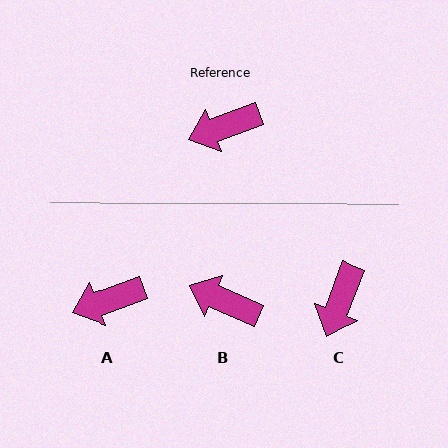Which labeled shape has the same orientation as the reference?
A.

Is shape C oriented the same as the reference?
No, it is off by about 49 degrees.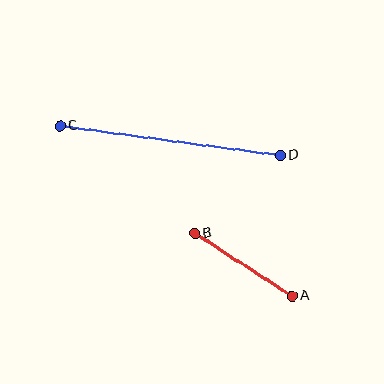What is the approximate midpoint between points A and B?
The midpoint is at approximately (243, 264) pixels.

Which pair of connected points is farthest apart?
Points C and D are farthest apart.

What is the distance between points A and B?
The distance is approximately 116 pixels.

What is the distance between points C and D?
The distance is approximately 222 pixels.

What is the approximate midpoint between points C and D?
The midpoint is at approximately (170, 141) pixels.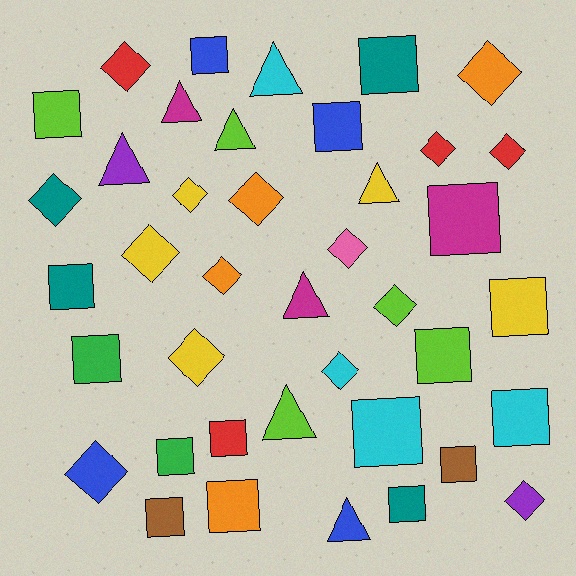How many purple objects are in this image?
There are 2 purple objects.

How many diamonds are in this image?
There are 15 diamonds.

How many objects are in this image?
There are 40 objects.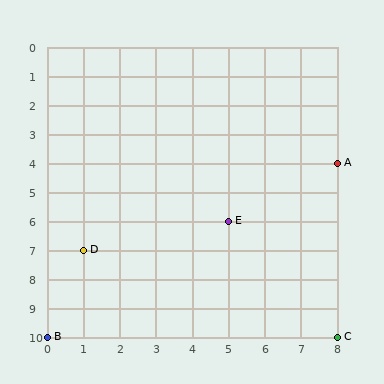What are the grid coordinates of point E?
Point E is at grid coordinates (5, 6).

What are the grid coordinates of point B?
Point B is at grid coordinates (0, 10).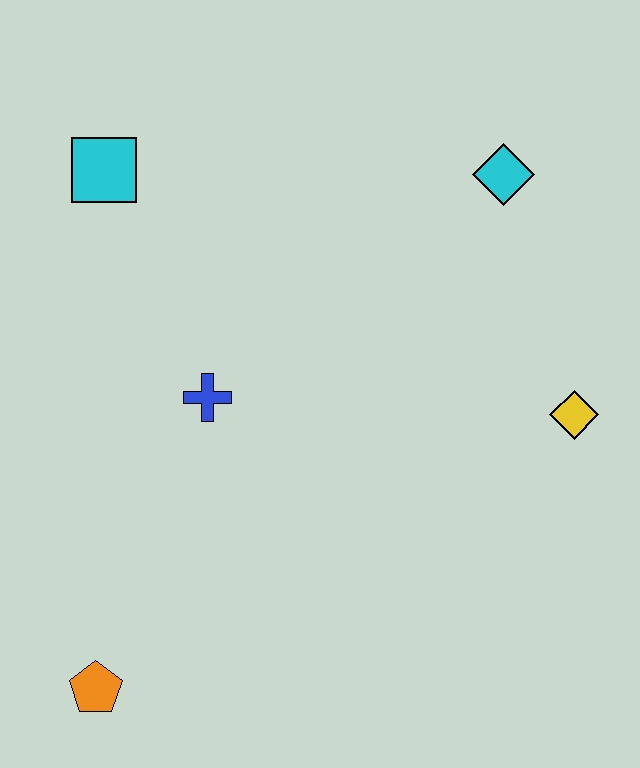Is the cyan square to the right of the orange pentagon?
Yes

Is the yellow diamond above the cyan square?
No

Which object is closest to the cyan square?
The blue cross is closest to the cyan square.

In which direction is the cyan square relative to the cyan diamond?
The cyan square is to the left of the cyan diamond.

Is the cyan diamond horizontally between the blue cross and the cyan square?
No